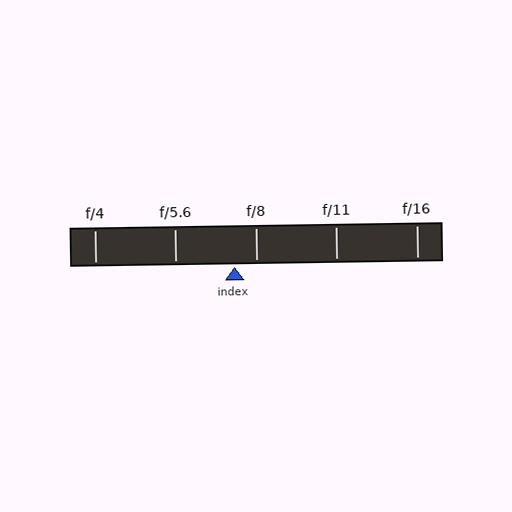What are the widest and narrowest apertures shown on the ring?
The widest aperture shown is f/4 and the narrowest is f/16.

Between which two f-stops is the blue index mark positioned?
The index mark is between f/5.6 and f/8.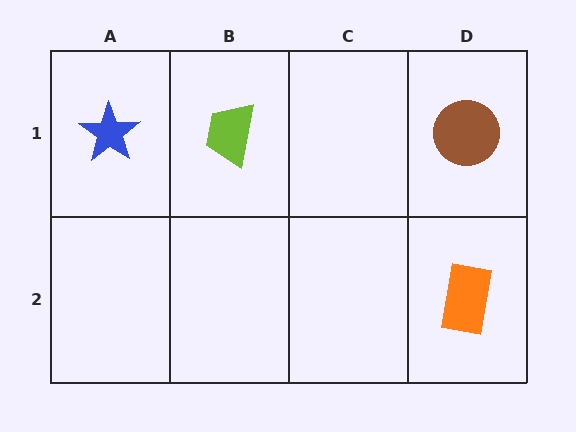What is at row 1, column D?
A brown circle.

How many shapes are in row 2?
1 shape.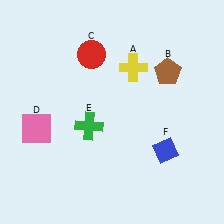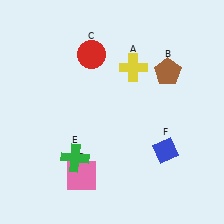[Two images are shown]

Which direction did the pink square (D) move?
The pink square (D) moved down.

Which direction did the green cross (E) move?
The green cross (E) moved down.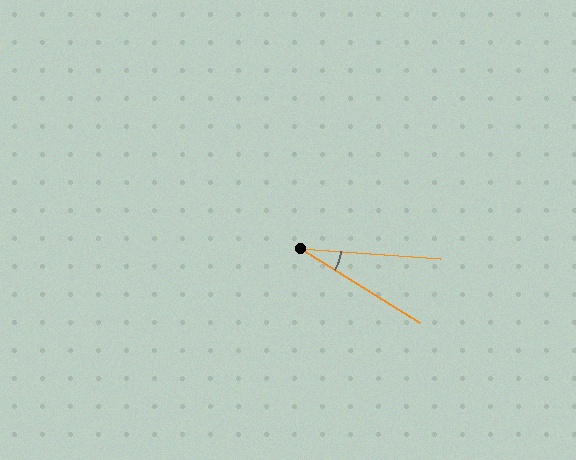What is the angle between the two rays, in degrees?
Approximately 28 degrees.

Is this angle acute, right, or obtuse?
It is acute.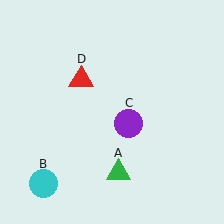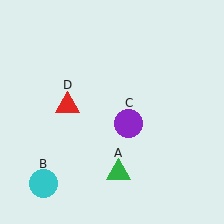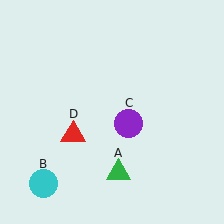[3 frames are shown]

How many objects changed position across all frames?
1 object changed position: red triangle (object D).